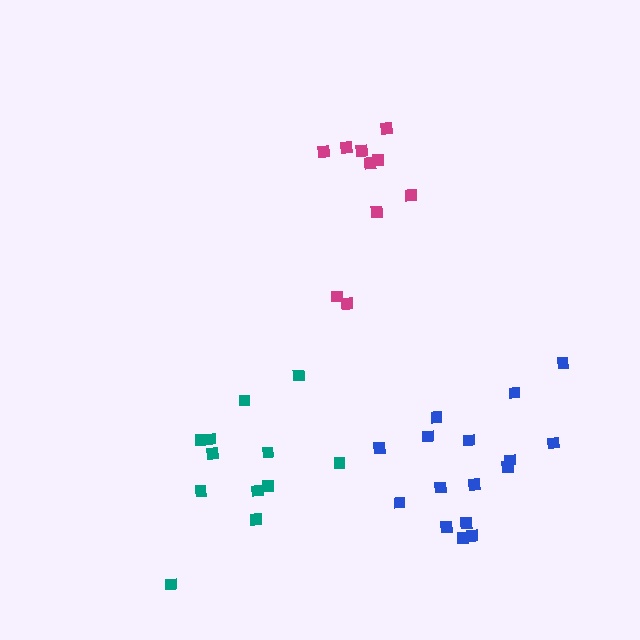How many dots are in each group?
Group 1: 10 dots, Group 2: 16 dots, Group 3: 12 dots (38 total).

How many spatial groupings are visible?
There are 3 spatial groupings.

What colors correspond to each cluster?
The clusters are colored: magenta, blue, teal.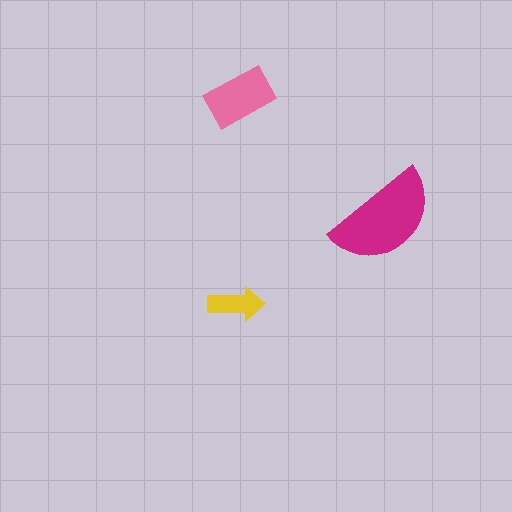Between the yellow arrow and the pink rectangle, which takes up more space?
The pink rectangle.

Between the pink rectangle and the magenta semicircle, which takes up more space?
The magenta semicircle.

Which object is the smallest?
The yellow arrow.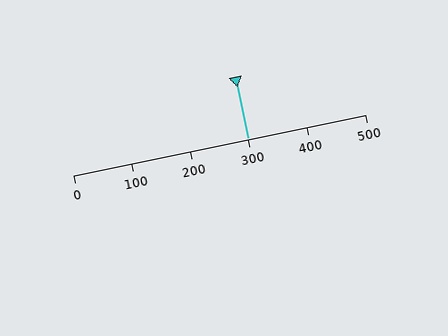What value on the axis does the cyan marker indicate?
The marker indicates approximately 300.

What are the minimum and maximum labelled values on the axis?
The axis runs from 0 to 500.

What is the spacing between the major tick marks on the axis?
The major ticks are spaced 100 apart.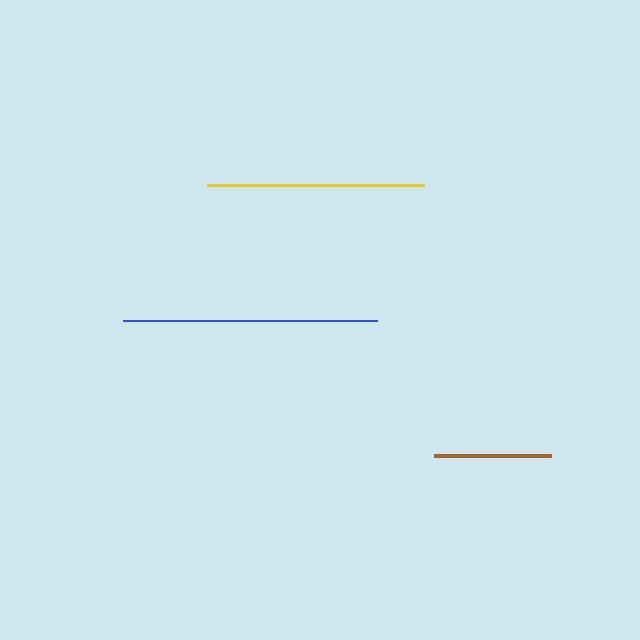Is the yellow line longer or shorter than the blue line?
The blue line is longer than the yellow line.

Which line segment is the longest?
The blue line is the longest at approximately 254 pixels.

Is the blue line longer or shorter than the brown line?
The blue line is longer than the brown line.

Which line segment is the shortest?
The brown line is the shortest at approximately 117 pixels.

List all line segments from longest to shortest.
From longest to shortest: blue, yellow, brown.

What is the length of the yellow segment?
The yellow segment is approximately 217 pixels long.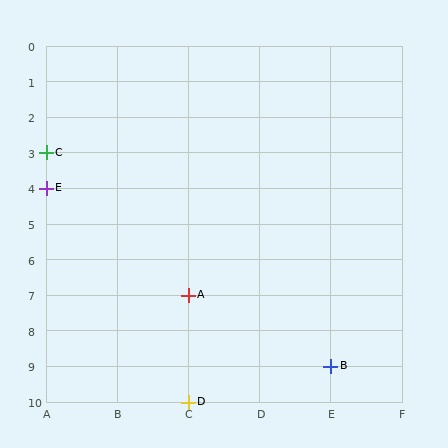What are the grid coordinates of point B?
Point B is at grid coordinates (E, 9).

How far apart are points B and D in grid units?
Points B and D are 2 columns and 1 row apart (about 2.2 grid units diagonally).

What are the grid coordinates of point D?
Point D is at grid coordinates (C, 10).